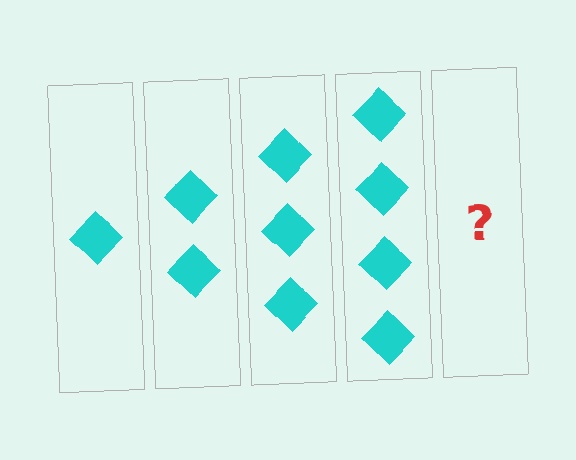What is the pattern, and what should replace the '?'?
The pattern is that each step adds one more diamond. The '?' should be 5 diamonds.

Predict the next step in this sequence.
The next step is 5 diamonds.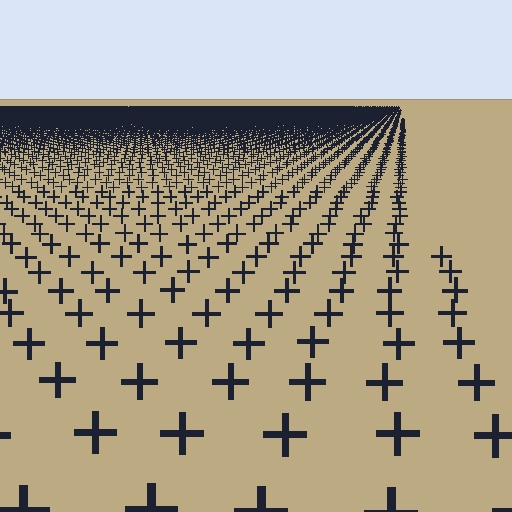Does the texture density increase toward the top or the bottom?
Density increases toward the top.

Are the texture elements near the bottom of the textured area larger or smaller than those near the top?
Larger. Near the bottom, elements are closer to the viewer and appear at a bigger on-screen size.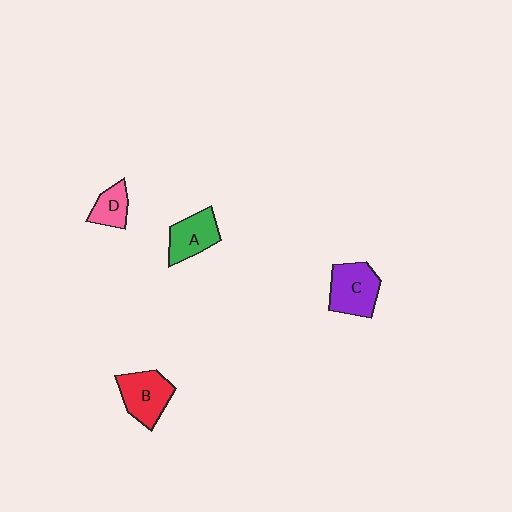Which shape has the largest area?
Shape C (purple).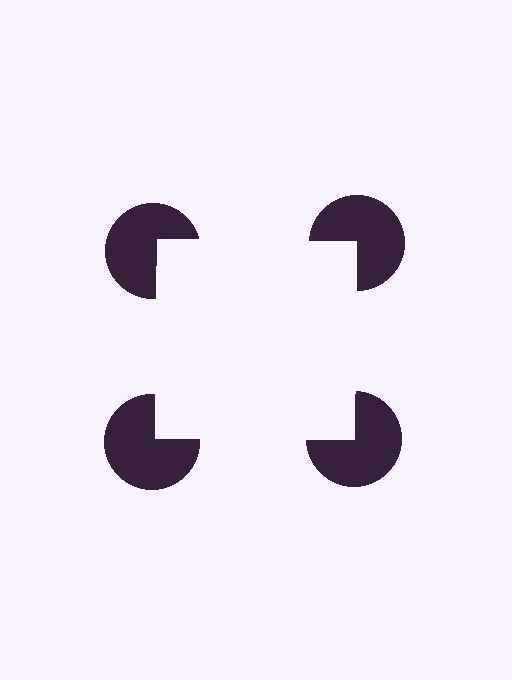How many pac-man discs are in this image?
There are 4 — one at each vertex of the illusory square.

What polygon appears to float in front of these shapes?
An illusory square — its edges are inferred from the aligned wedge cuts in the pac-man discs, not physically drawn.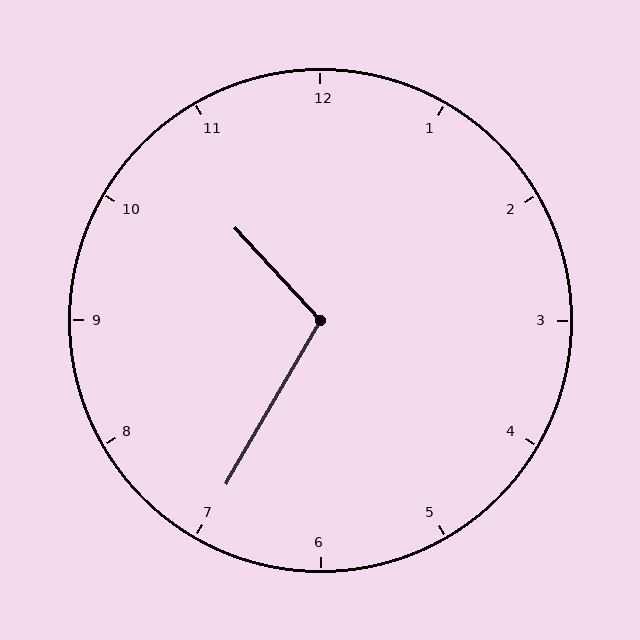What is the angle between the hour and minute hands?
Approximately 108 degrees.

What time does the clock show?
10:35.